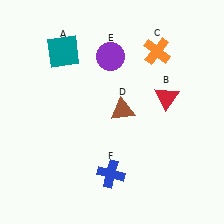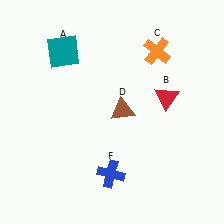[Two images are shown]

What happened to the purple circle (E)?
The purple circle (E) was removed in Image 2. It was in the top-left area of Image 1.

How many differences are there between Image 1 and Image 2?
There is 1 difference between the two images.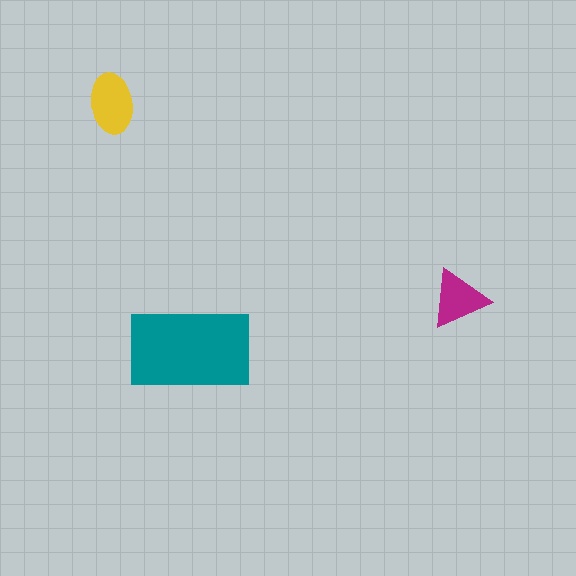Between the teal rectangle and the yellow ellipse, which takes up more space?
The teal rectangle.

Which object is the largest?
The teal rectangle.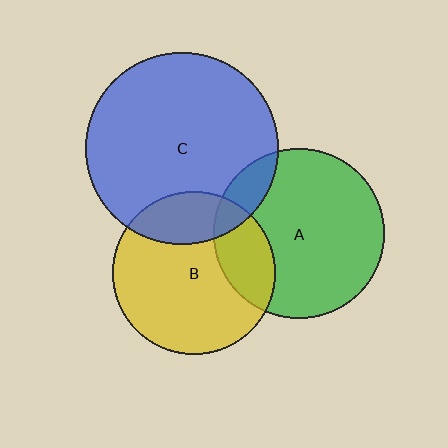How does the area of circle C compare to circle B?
Approximately 1.4 times.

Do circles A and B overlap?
Yes.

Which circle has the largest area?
Circle C (blue).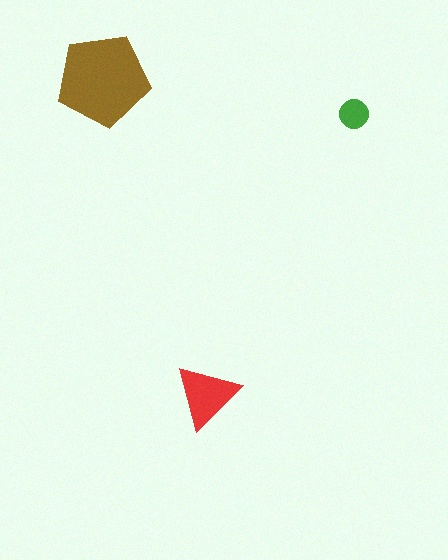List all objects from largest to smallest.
The brown pentagon, the red triangle, the green circle.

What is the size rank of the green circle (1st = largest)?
3rd.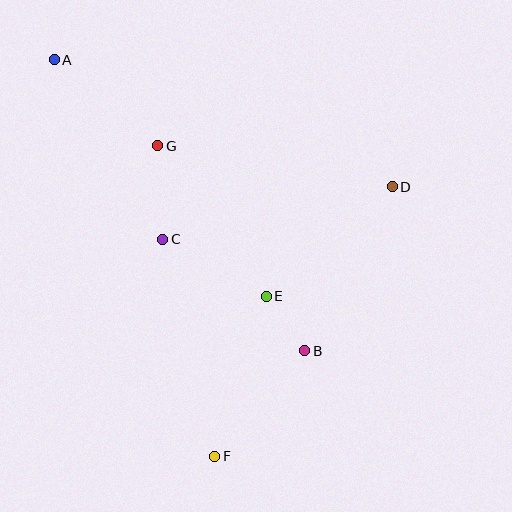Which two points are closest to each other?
Points B and E are closest to each other.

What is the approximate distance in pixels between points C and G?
The distance between C and G is approximately 94 pixels.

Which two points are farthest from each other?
Points A and F are farthest from each other.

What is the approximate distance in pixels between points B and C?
The distance between B and C is approximately 181 pixels.